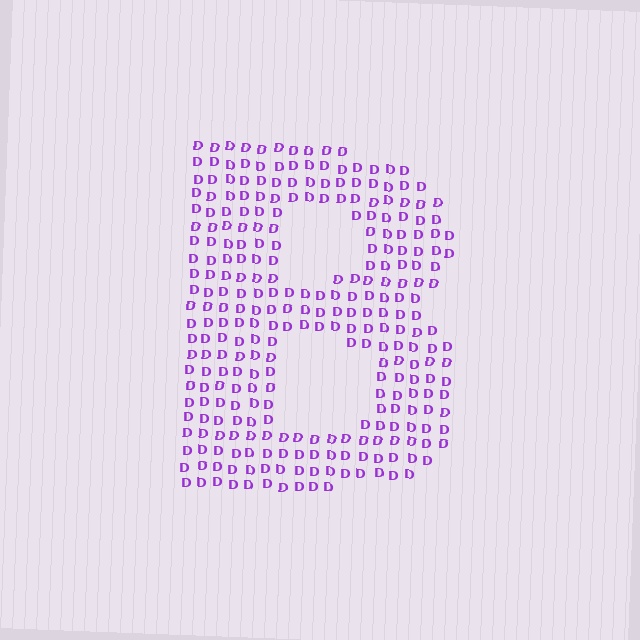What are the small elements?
The small elements are letter D's.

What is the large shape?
The large shape is the letter B.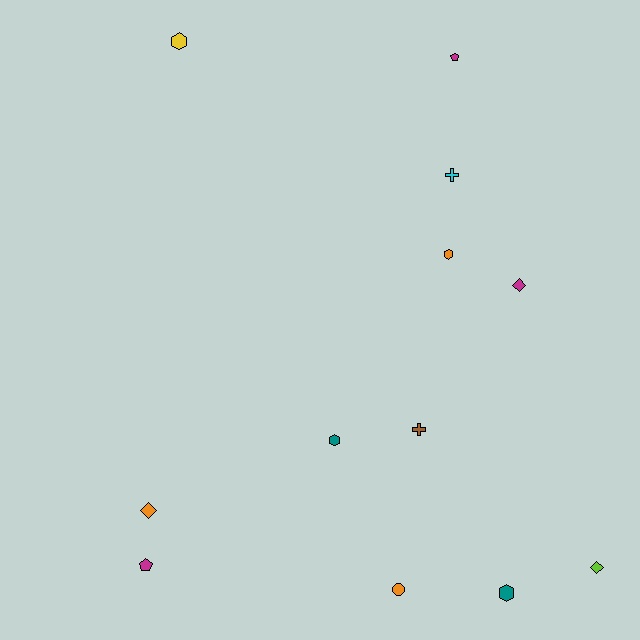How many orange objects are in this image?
There are 3 orange objects.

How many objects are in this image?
There are 12 objects.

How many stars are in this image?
There are no stars.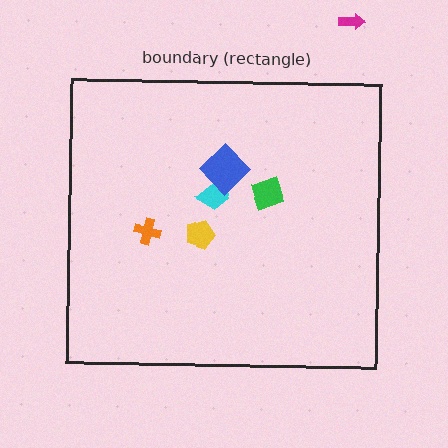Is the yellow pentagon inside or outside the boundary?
Inside.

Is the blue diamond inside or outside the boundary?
Inside.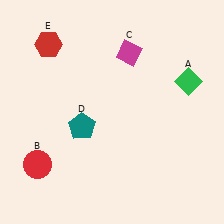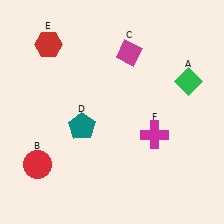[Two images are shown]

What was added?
A magenta cross (F) was added in Image 2.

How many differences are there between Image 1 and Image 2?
There is 1 difference between the two images.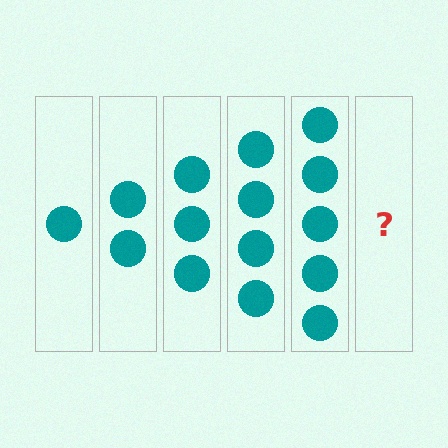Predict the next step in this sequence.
The next step is 6 circles.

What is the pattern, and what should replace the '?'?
The pattern is that each step adds one more circle. The '?' should be 6 circles.